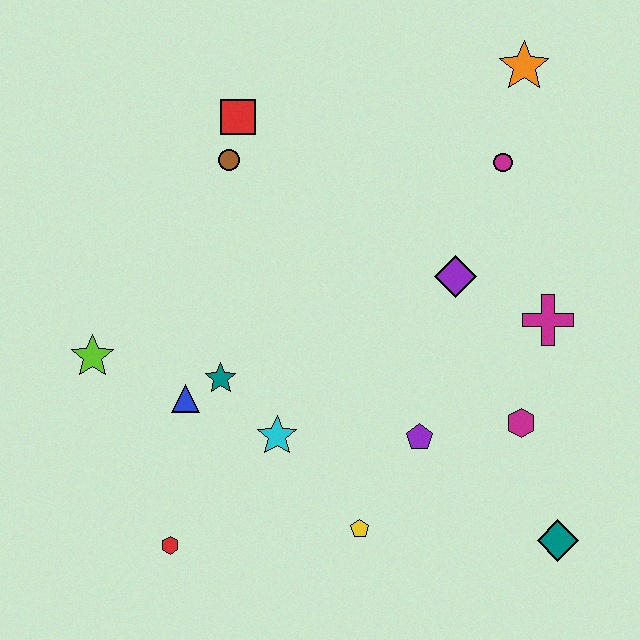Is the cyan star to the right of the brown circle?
Yes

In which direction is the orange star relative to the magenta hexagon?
The orange star is above the magenta hexagon.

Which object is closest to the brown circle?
The red square is closest to the brown circle.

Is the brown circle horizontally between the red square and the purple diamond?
No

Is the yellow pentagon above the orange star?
No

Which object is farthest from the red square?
The teal diamond is farthest from the red square.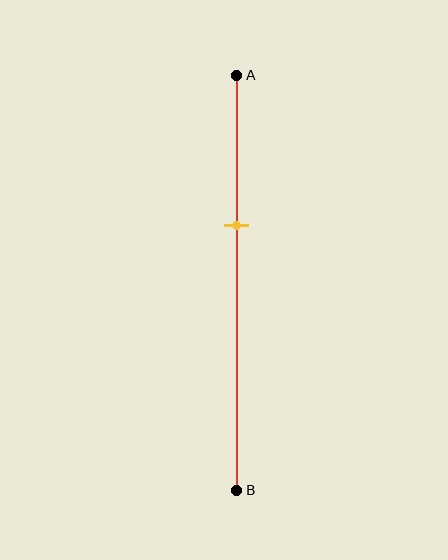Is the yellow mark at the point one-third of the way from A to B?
Yes, the mark is approximately at the one-third point.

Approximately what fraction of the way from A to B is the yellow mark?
The yellow mark is approximately 35% of the way from A to B.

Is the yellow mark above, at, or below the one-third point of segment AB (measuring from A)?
The yellow mark is approximately at the one-third point of segment AB.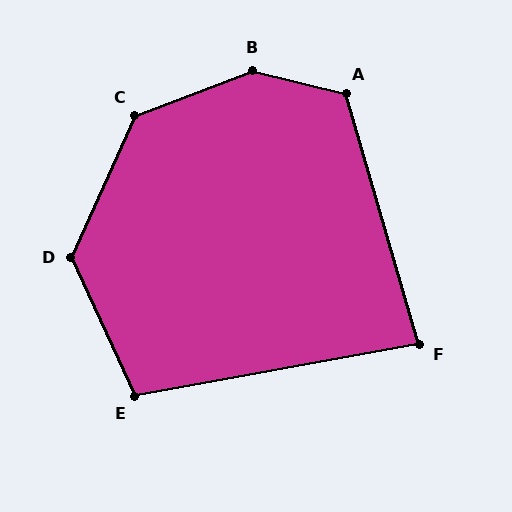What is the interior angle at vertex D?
Approximately 131 degrees (obtuse).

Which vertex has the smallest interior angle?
F, at approximately 84 degrees.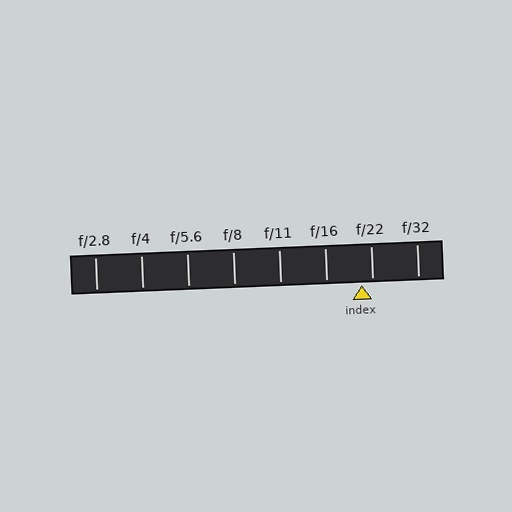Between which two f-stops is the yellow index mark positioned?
The index mark is between f/16 and f/22.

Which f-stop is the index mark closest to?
The index mark is closest to f/22.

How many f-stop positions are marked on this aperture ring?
There are 8 f-stop positions marked.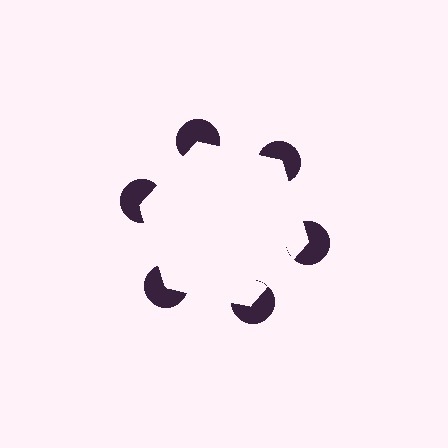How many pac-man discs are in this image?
There are 6 — one at each vertex of the illusory hexagon.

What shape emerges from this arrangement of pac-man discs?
An illusory hexagon — its edges are inferred from the aligned wedge cuts in the pac-man discs, not physically drawn.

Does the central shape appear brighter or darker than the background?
It typically appears slightly brighter than the background, even though no actual brightness change is drawn.